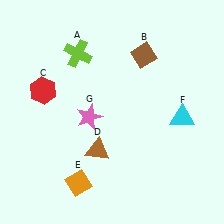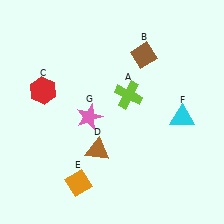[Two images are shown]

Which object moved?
The lime cross (A) moved right.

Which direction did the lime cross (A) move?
The lime cross (A) moved right.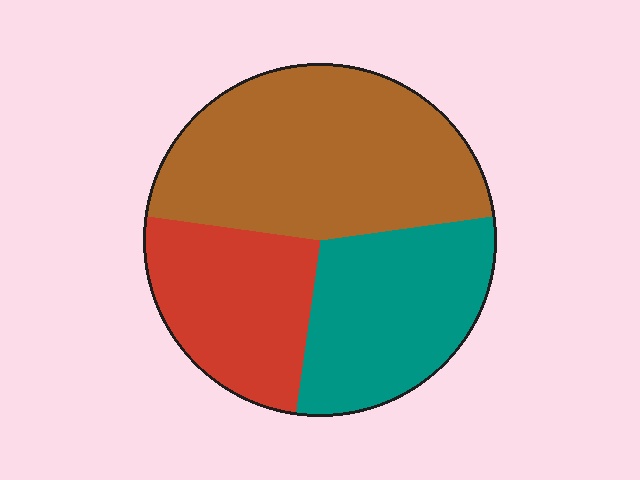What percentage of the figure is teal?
Teal covers around 30% of the figure.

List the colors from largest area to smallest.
From largest to smallest: brown, teal, red.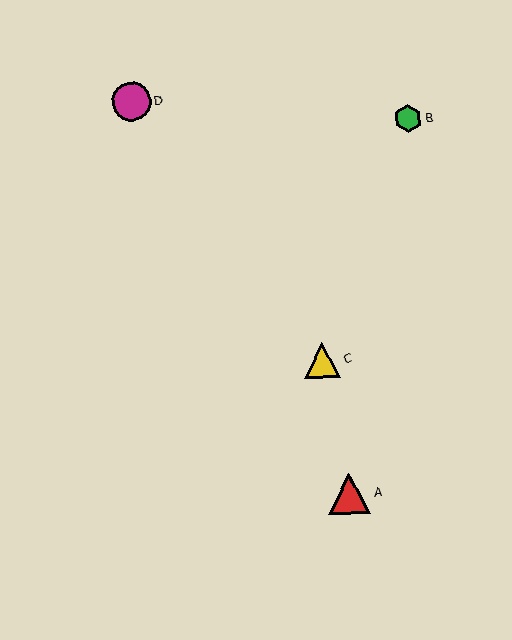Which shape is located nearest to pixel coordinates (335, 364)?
The yellow triangle (labeled C) at (322, 360) is nearest to that location.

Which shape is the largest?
The red triangle (labeled A) is the largest.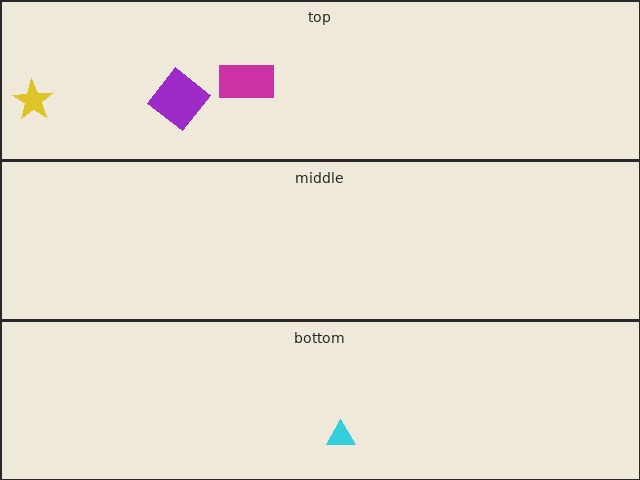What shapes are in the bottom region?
The cyan triangle.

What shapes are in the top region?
The purple diamond, the magenta rectangle, the yellow star.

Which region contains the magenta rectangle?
The top region.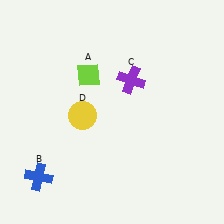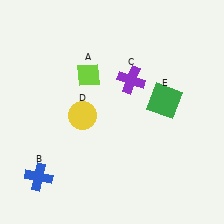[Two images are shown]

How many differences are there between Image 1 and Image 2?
There is 1 difference between the two images.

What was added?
A green square (E) was added in Image 2.